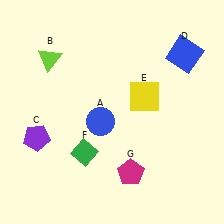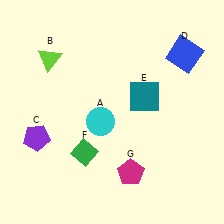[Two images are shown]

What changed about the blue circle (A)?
In Image 1, A is blue. In Image 2, it changed to cyan.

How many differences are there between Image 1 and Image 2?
There are 2 differences between the two images.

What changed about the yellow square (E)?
In Image 1, E is yellow. In Image 2, it changed to teal.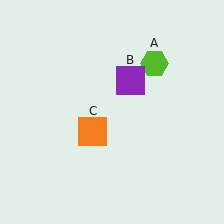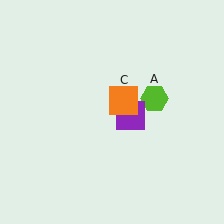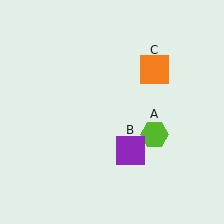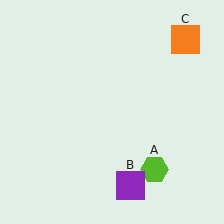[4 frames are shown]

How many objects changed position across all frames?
3 objects changed position: lime hexagon (object A), purple square (object B), orange square (object C).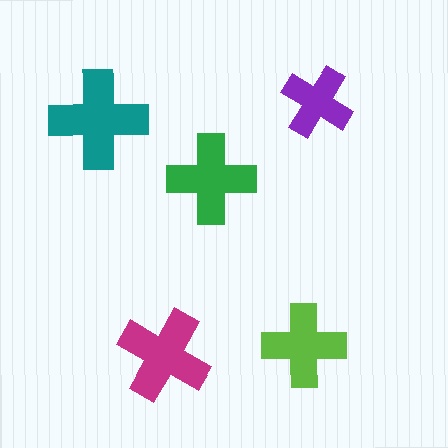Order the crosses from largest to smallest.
the teal one, the magenta one, the green one, the lime one, the purple one.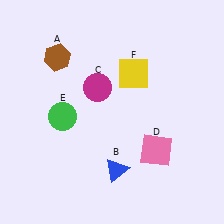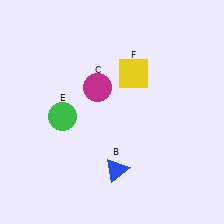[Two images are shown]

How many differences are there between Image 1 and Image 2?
There are 2 differences between the two images.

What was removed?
The brown hexagon (A), the pink square (D) were removed in Image 2.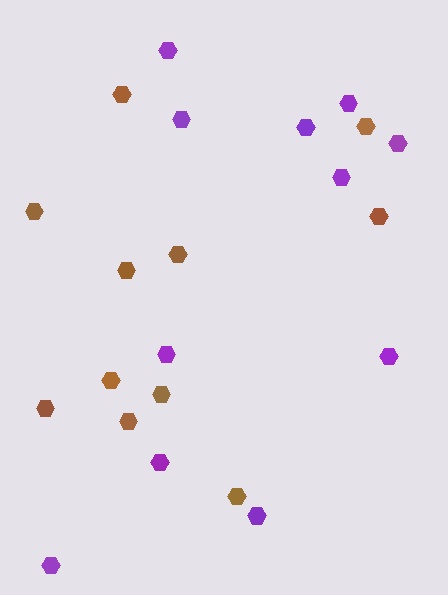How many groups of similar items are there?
There are 2 groups: one group of purple hexagons (11) and one group of brown hexagons (11).